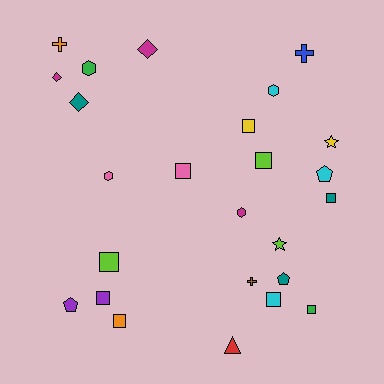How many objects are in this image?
There are 25 objects.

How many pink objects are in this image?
There are 2 pink objects.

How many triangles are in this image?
There is 1 triangle.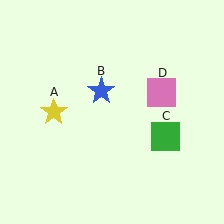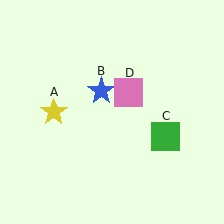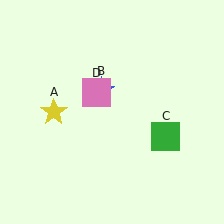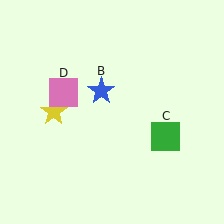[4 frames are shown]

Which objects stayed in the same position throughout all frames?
Yellow star (object A) and blue star (object B) and green square (object C) remained stationary.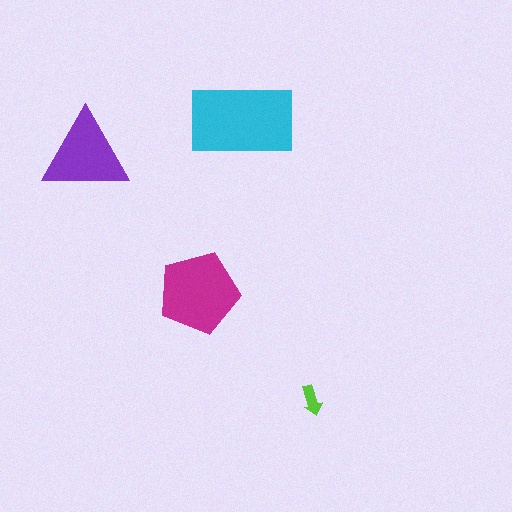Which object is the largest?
The cyan rectangle.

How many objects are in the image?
There are 4 objects in the image.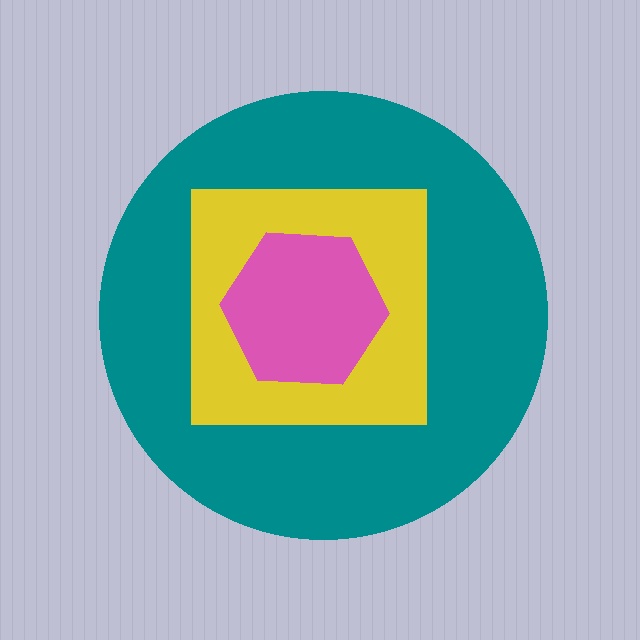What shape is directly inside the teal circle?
The yellow square.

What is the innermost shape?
The pink hexagon.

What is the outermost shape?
The teal circle.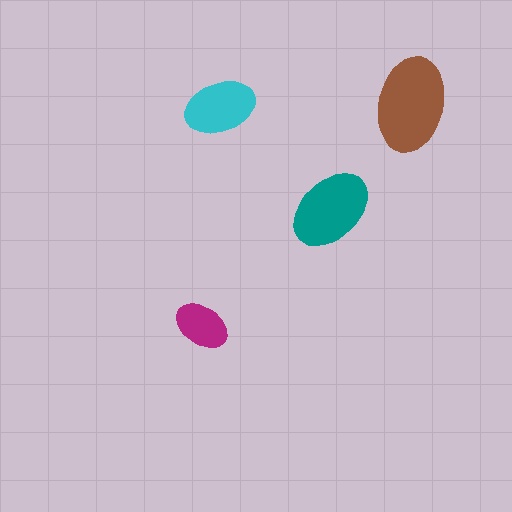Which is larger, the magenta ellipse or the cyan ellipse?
The cyan one.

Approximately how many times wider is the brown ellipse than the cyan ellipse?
About 1.5 times wider.